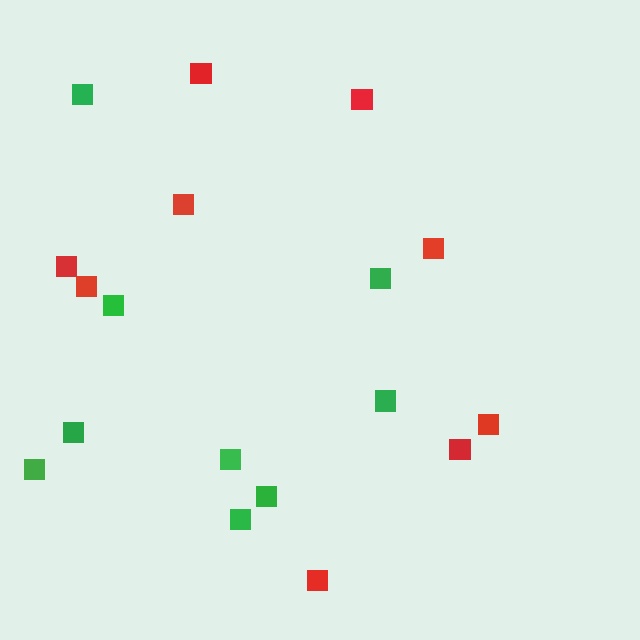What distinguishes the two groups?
There are 2 groups: one group of red squares (9) and one group of green squares (9).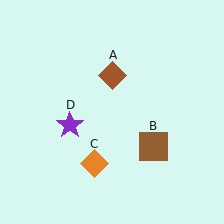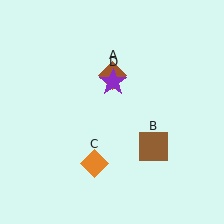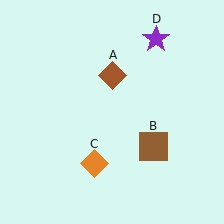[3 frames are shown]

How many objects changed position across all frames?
1 object changed position: purple star (object D).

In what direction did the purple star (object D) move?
The purple star (object D) moved up and to the right.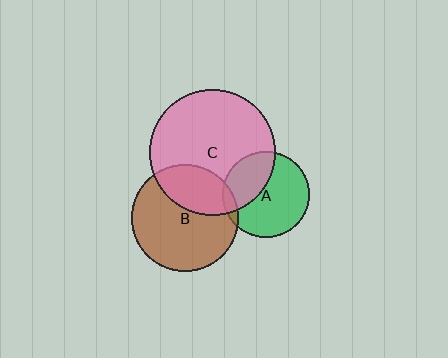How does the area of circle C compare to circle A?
Approximately 2.1 times.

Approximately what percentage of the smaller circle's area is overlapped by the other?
Approximately 5%.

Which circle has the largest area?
Circle C (pink).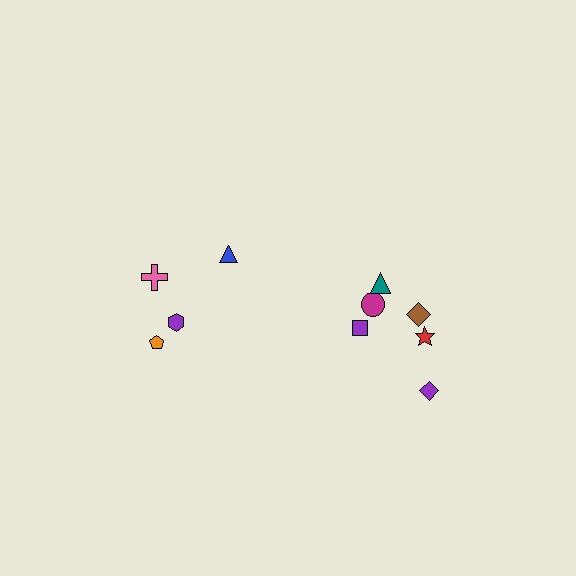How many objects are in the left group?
There are 4 objects.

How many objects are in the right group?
There are 6 objects.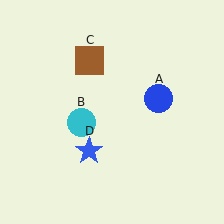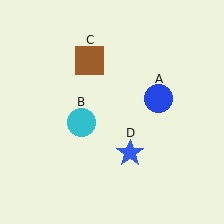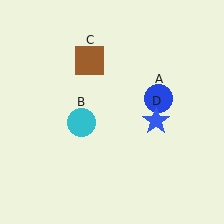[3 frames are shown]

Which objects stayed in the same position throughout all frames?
Blue circle (object A) and cyan circle (object B) and brown square (object C) remained stationary.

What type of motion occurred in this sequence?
The blue star (object D) rotated counterclockwise around the center of the scene.